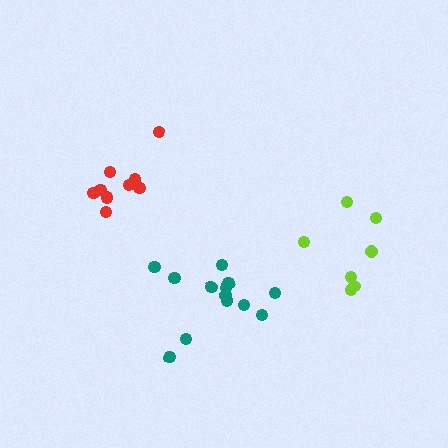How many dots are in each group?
Group 1: 9 dots, Group 2: 13 dots, Group 3: 7 dots (29 total).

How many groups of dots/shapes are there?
There are 3 groups.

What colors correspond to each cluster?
The clusters are colored: red, teal, lime.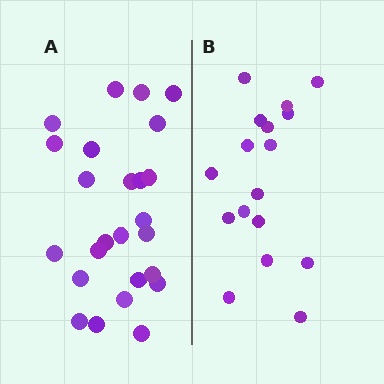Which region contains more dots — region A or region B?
Region A (the left region) has more dots.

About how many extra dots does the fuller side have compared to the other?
Region A has roughly 8 or so more dots than region B.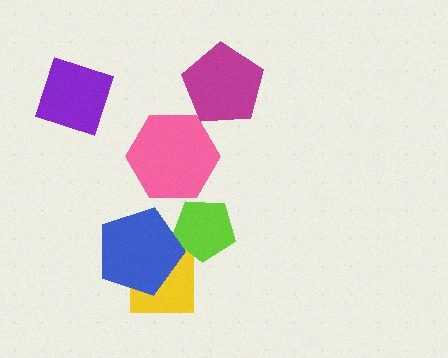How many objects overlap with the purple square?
0 objects overlap with the purple square.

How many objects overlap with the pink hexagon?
0 objects overlap with the pink hexagon.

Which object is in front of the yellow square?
The blue pentagon is in front of the yellow square.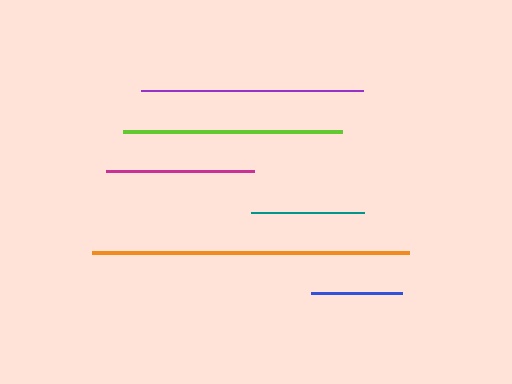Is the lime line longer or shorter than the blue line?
The lime line is longer than the blue line.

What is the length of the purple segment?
The purple segment is approximately 222 pixels long.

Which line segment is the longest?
The orange line is the longest at approximately 316 pixels.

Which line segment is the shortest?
The blue line is the shortest at approximately 92 pixels.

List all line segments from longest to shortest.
From longest to shortest: orange, purple, lime, magenta, teal, blue.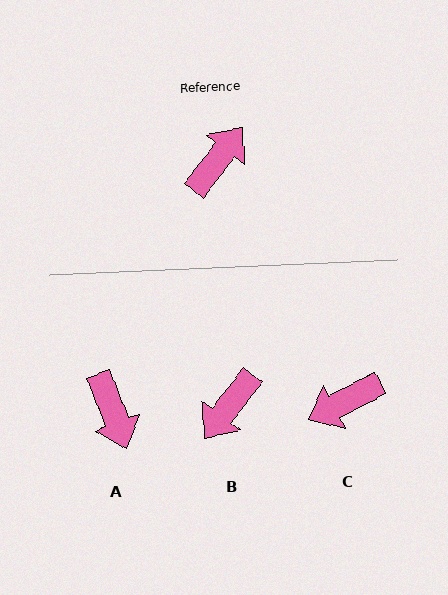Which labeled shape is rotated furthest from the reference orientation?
B, about 180 degrees away.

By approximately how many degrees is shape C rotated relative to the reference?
Approximately 154 degrees counter-clockwise.